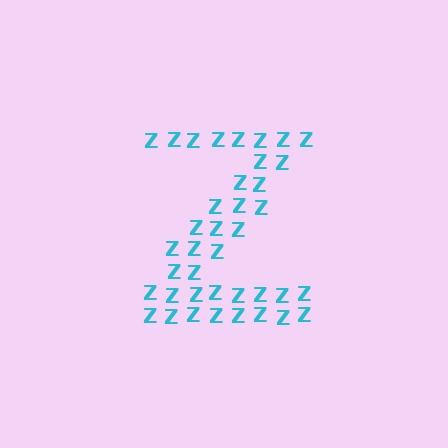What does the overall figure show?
The overall figure shows the letter Z.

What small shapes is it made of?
It is made of small letter Z's.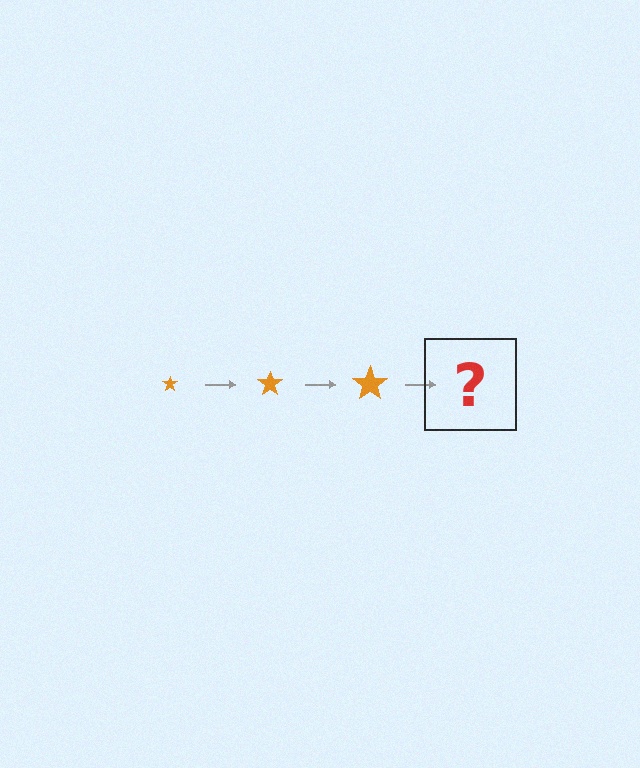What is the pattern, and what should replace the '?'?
The pattern is that the star gets progressively larger each step. The '?' should be an orange star, larger than the previous one.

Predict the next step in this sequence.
The next step is an orange star, larger than the previous one.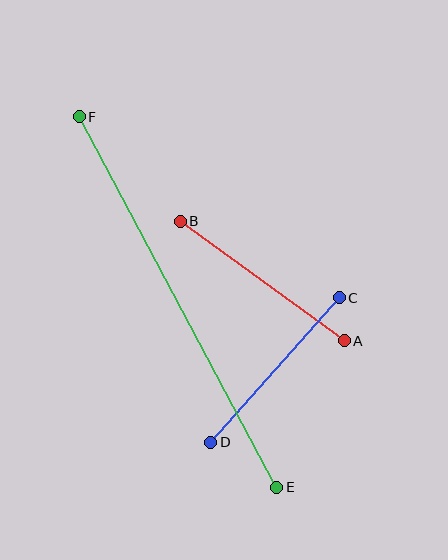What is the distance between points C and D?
The distance is approximately 193 pixels.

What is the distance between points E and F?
The distance is approximately 420 pixels.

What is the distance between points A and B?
The distance is approximately 203 pixels.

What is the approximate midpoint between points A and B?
The midpoint is at approximately (262, 281) pixels.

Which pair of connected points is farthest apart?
Points E and F are farthest apart.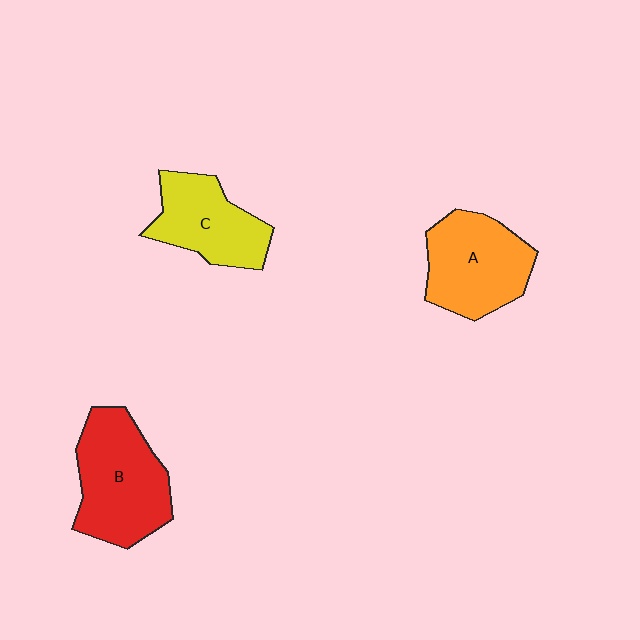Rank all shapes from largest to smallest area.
From largest to smallest: B (red), A (orange), C (yellow).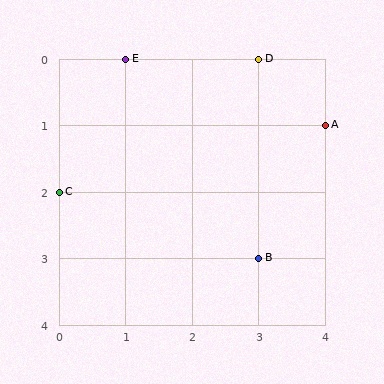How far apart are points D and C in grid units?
Points D and C are 3 columns and 2 rows apart (about 3.6 grid units diagonally).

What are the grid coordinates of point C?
Point C is at grid coordinates (0, 2).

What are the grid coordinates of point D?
Point D is at grid coordinates (3, 0).